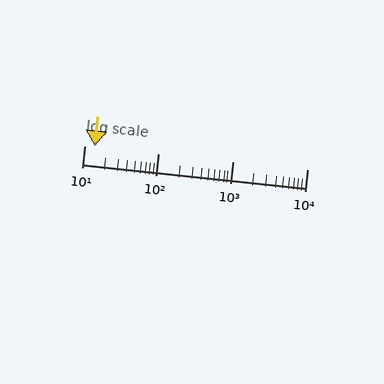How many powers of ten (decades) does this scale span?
The scale spans 3 decades, from 10 to 10000.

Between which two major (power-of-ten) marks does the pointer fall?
The pointer is between 10 and 100.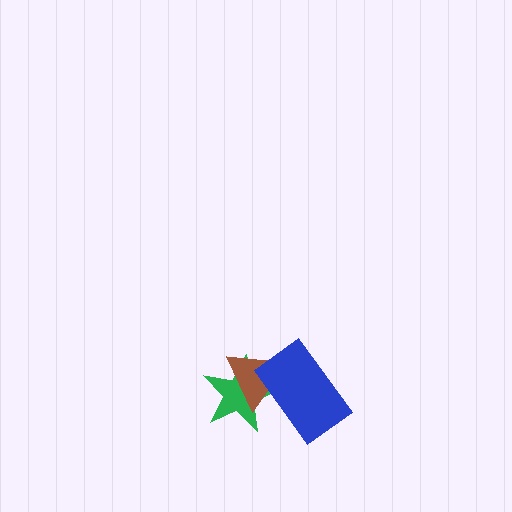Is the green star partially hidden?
Yes, it is partially covered by another shape.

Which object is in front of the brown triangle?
The blue rectangle is in front of the brown triangle.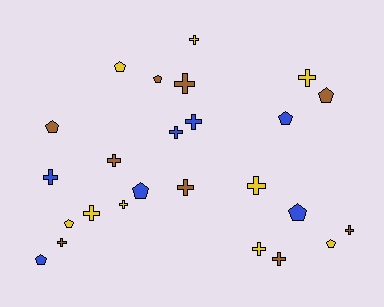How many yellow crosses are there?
There are 6 yellow crosses.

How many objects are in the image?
There are 25 objects.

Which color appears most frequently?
Brown, with 9 objects.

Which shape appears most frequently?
Cross, with 15 objects.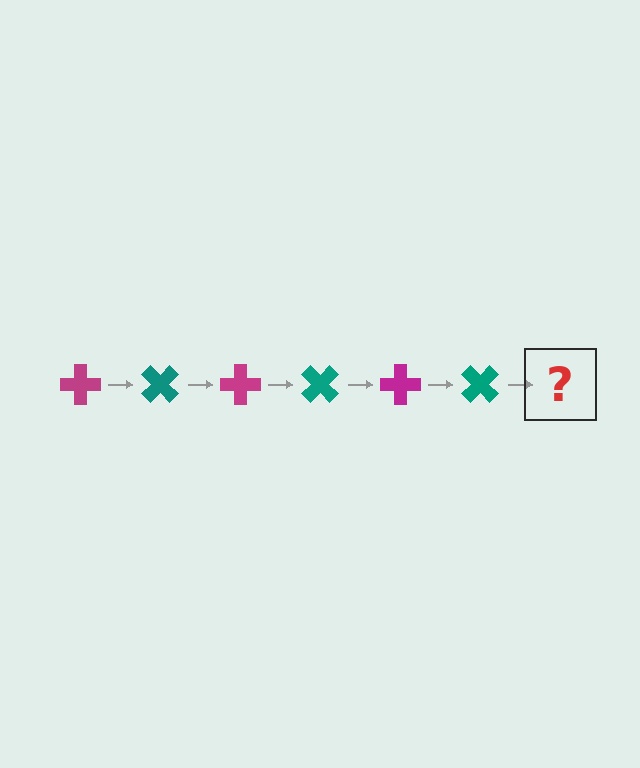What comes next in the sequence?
The next element should be a magenta cross, rotated 270 degrees from the start.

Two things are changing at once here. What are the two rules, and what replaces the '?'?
The two rules are that it rotates 45 degrees each step and the color cycles through magenta and teal. The '?' should be a magenta cross, rotated 270 degrees from the start.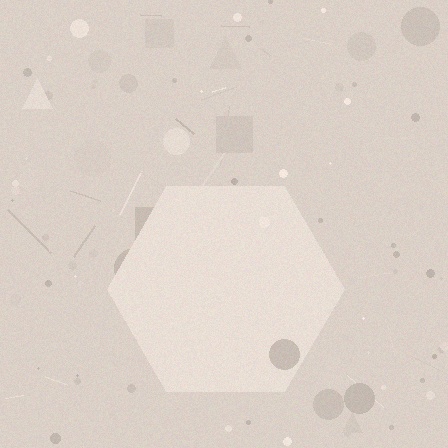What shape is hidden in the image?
A hexagon is hidden in the image.